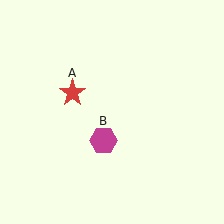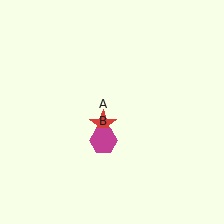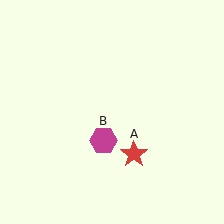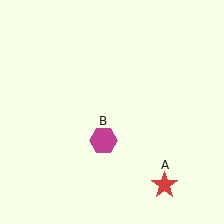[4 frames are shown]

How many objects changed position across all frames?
1 object changed position: red star (object A).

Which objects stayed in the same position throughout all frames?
Magenta hexagon (object B) remained stationary.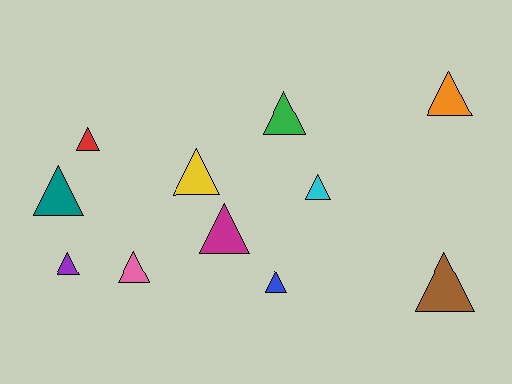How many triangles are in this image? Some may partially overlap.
There are 11 triangles.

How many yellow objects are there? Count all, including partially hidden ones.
There is 1 yellow object.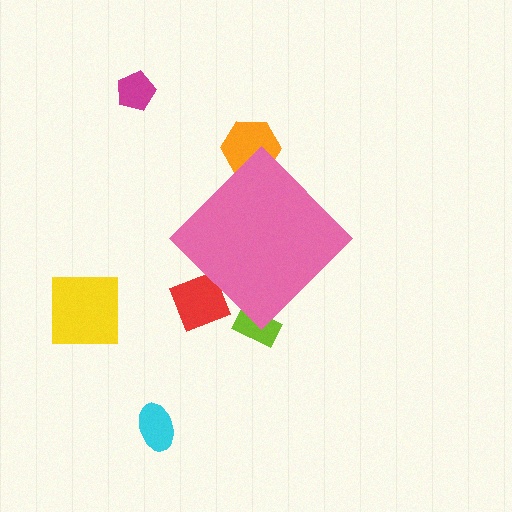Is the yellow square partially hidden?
No, the yellow square is fully visible.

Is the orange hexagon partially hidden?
Yes, the orange hexagon is partially hidden behind the pink diamond.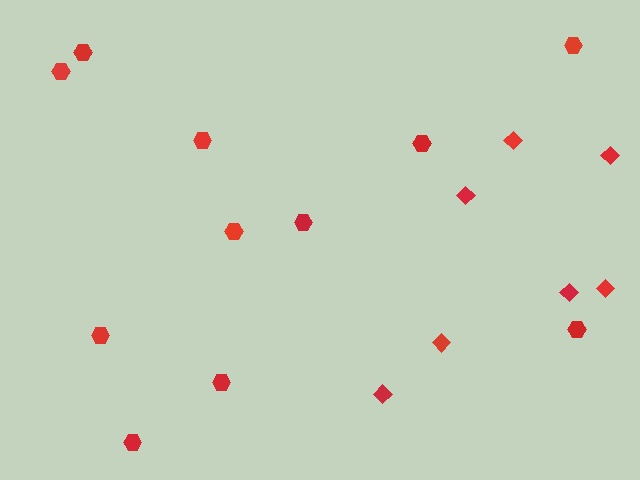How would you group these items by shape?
There are 2 groups: one group of hexagons (11) and one group of diamonds (7).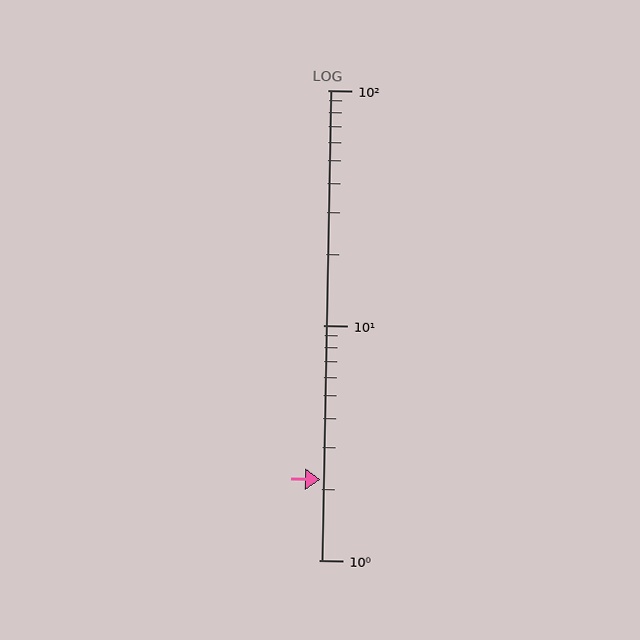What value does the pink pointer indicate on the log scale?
The pointer indicates approximately 2.2.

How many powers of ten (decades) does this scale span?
The scale spans 2 decades, from 1 to 100.